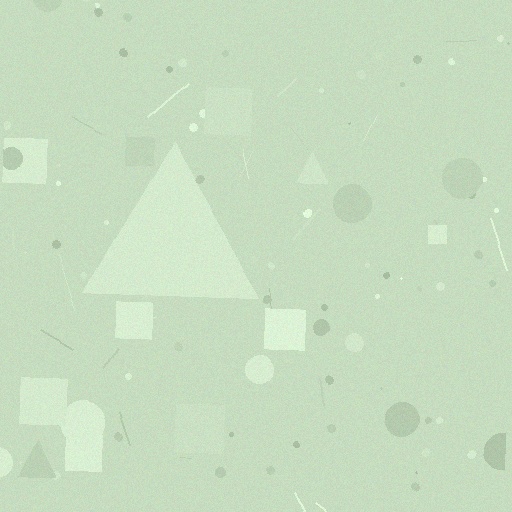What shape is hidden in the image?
A triangle is hidden in the image.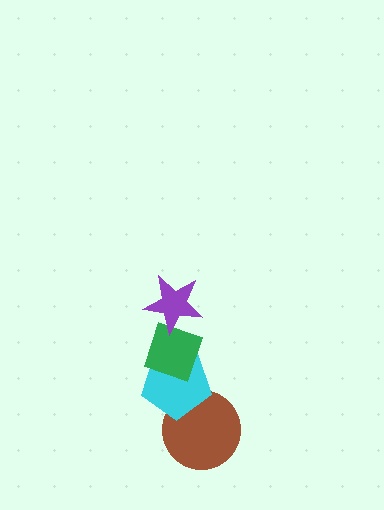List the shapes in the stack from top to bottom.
From top to bottom: the purple star, the green diamond, the cyan pentagon, the brown circle.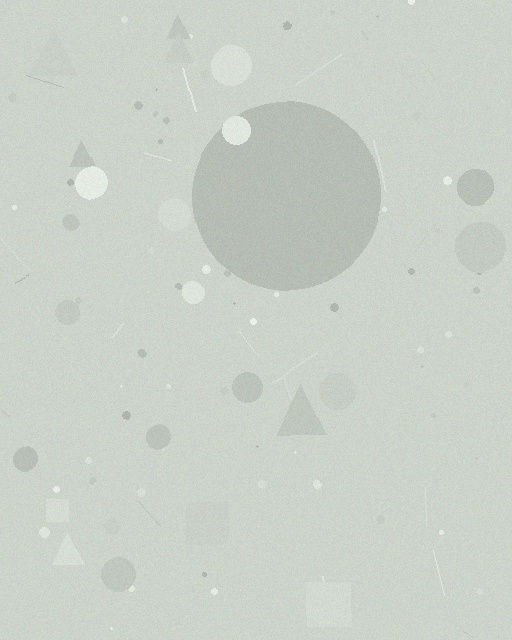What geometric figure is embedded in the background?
A circle is embedded in the background.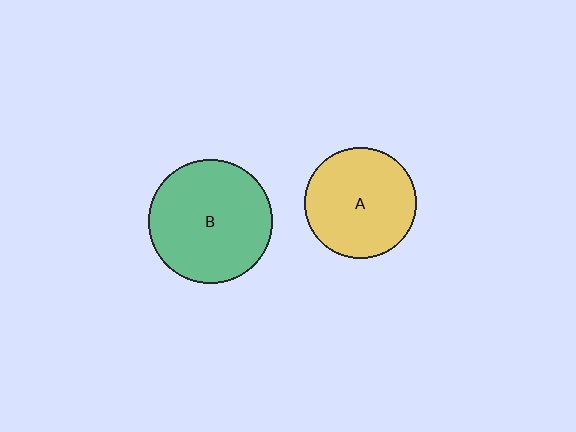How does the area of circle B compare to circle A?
Approximately 1.2 times.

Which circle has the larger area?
Circle B (green).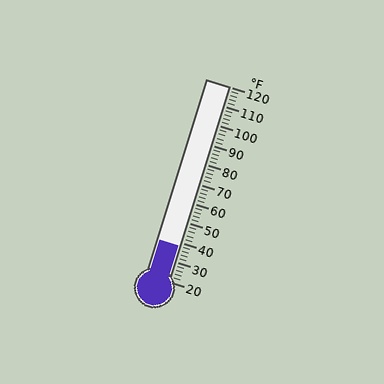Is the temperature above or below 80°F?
The temperature is below 80°F.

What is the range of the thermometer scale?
The thermometer scale ranges from 20°F to 120°F.